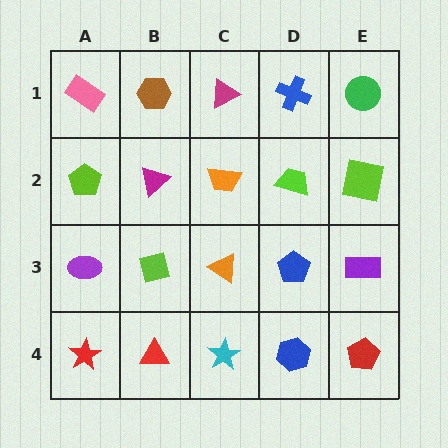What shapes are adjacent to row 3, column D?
A lime trapezoid (row 2, column D), a blue hexagon (row 4, column D), an orange triangle (row 3, column C), a purple rectangle (row 3, column E).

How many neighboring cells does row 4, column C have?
3.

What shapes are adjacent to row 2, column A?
A pink rectangle (row 1, column A), a purple ellipse (row 3, column A), a magenta triangle (row 2, column B).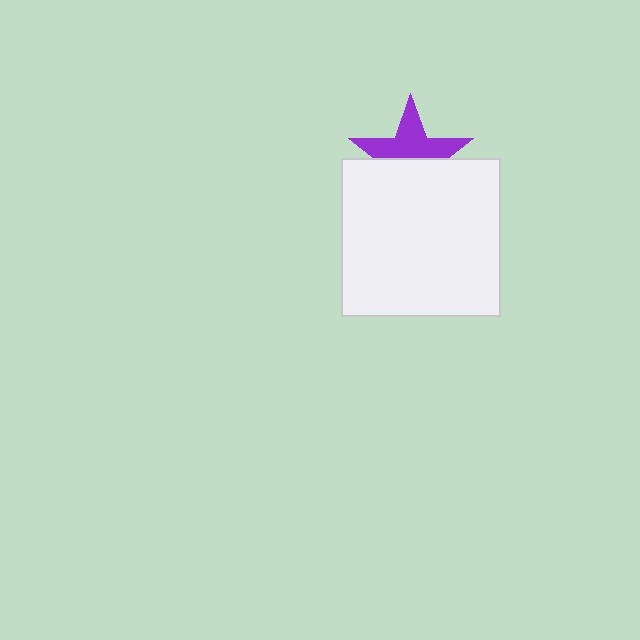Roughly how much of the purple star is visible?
About half of it is visible (roughly 52%).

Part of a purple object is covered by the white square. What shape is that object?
It is a star.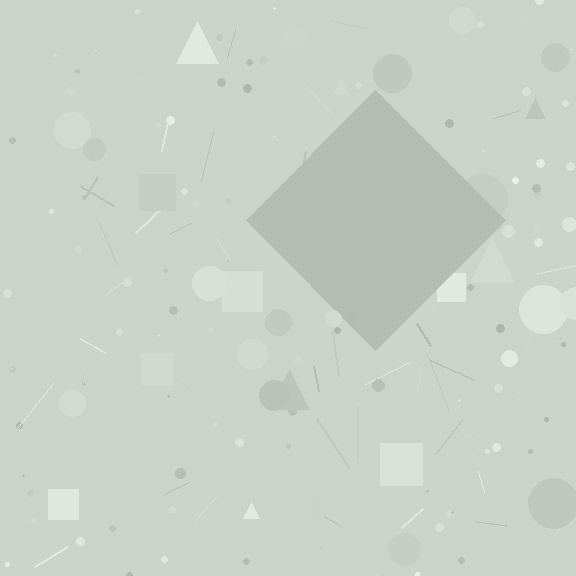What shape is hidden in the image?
A diamond is hidden in the image.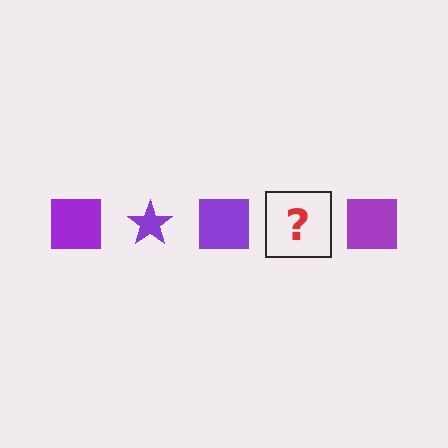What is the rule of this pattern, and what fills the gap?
The rule is that the pattern cycles through square, star shapes in purple. The gap should be filled with a purple star.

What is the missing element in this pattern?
The missing element is a purple star.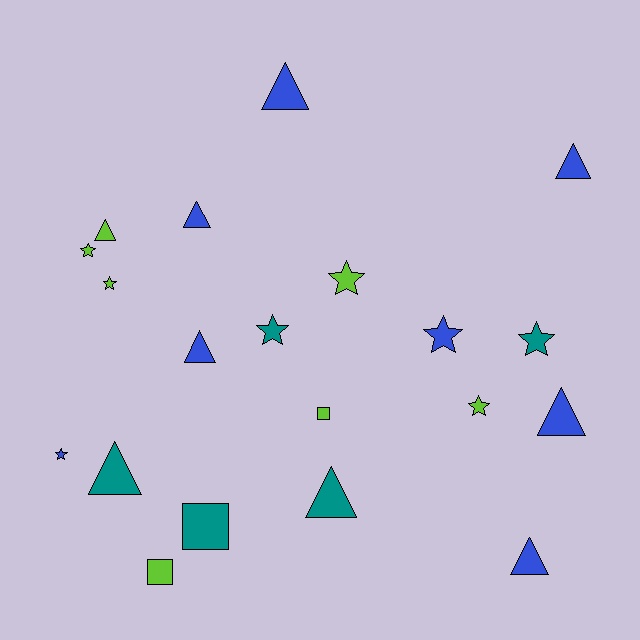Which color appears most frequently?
Blue, with 8 objects.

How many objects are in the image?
There are 20 objects.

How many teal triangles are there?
There are 2 teal triangles.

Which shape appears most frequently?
Triangle, with 9 objects.